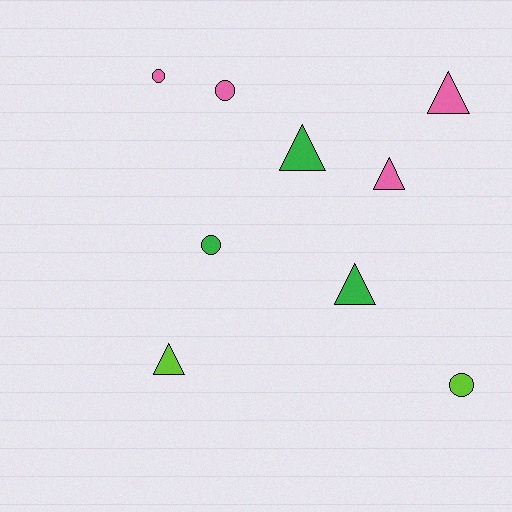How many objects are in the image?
There are 9 objects.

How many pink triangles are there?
There are 2 pink triangles.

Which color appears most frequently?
Pink, with 4 objects.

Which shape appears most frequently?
Triangle, with 5 objects.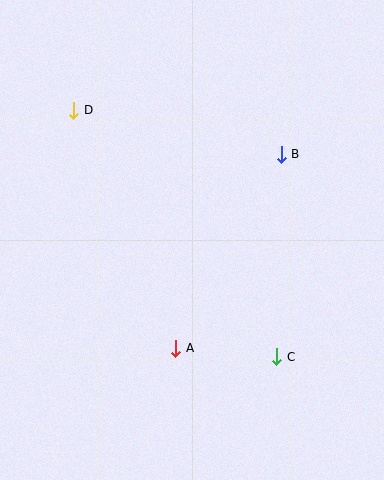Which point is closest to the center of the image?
Point A at (176, 348) is closest to the center.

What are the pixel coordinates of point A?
Point A is at (176, 348).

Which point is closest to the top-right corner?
Point B is closest to the top-right corner.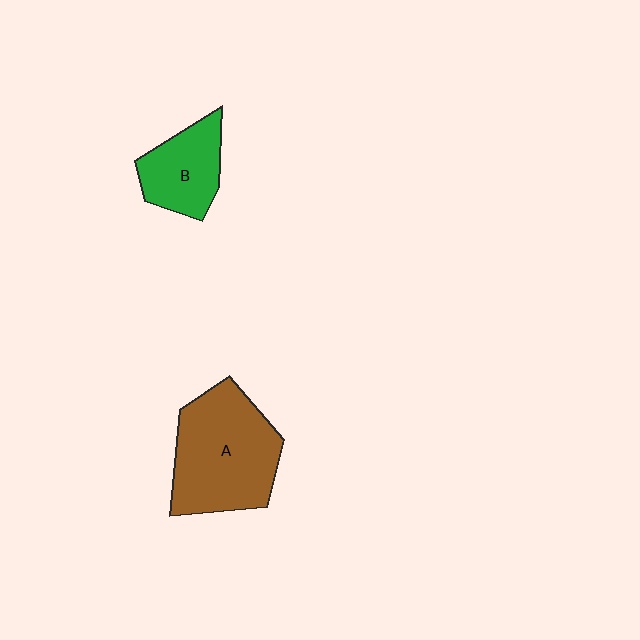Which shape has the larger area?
Shape A (brown).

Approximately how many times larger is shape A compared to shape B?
Approximately 1.8 times.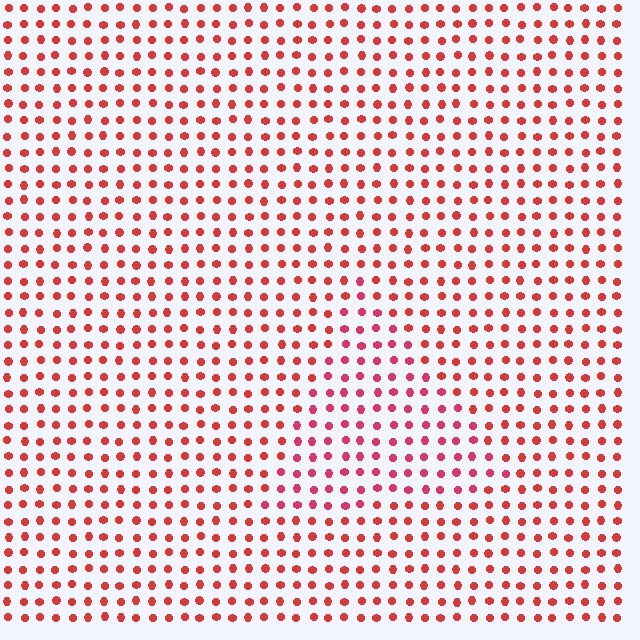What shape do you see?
I see a triangle.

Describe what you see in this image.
The image is filled with small red elements in a uniform arrangement. A triangle-shaped region is visible where the elements are tinted to a slightly different hue, forming a subtle color boundary.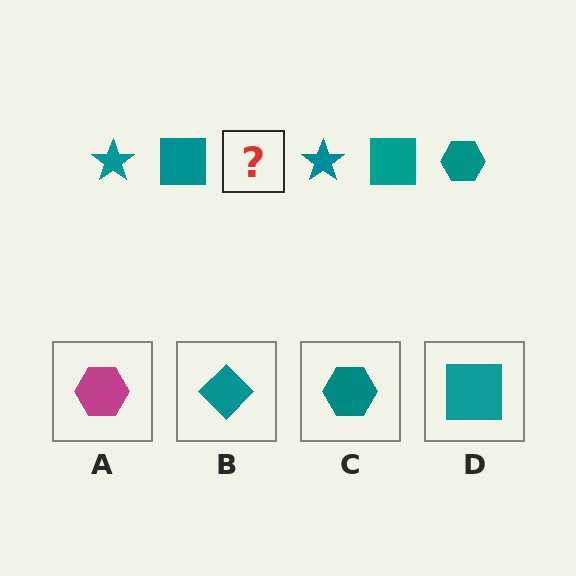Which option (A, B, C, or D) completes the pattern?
C.